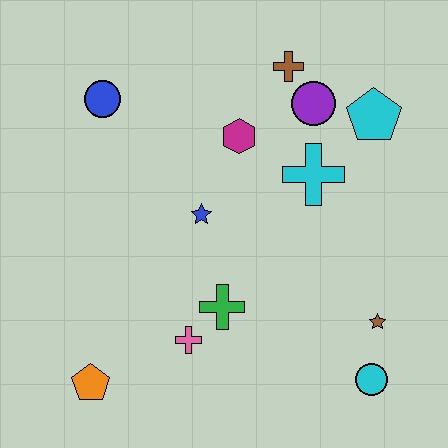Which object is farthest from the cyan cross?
The orange pentagon is farthest from the cyan cross.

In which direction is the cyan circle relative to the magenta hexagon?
The cyan circle is below the magenta hexagon.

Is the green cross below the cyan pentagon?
Yes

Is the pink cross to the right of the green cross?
No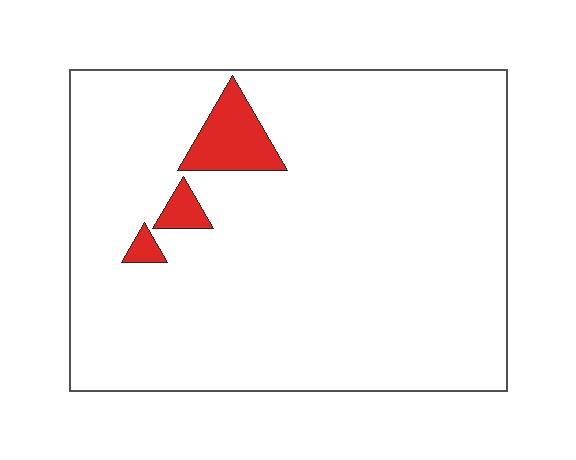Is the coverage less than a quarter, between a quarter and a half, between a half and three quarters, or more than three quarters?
Less than a quarter.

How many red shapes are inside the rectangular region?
3.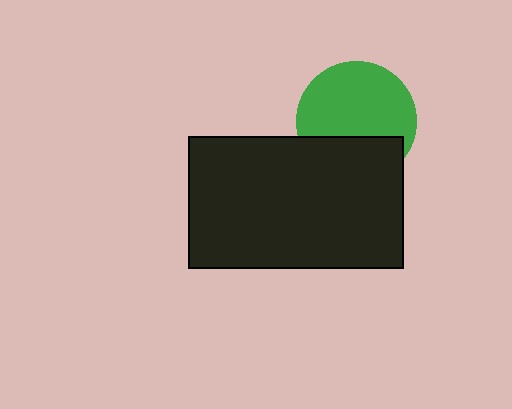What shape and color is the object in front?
The object in front is a black rectangle.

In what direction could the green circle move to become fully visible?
The green circle could move up. That would shift it out from behind the black rectangle entirely.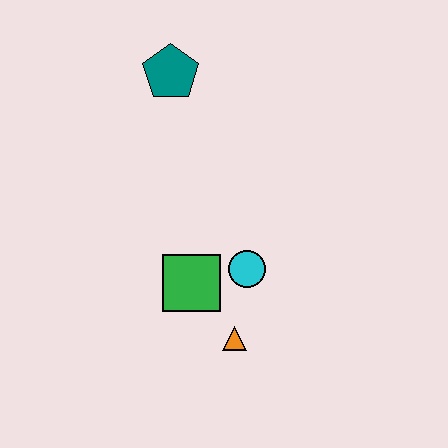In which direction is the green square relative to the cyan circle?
The green square is to the left of the cyan circle.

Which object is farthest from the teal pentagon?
The orange triangle is farthest from the teal pentagon.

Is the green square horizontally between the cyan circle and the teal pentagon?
Yes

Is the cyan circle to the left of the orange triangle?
No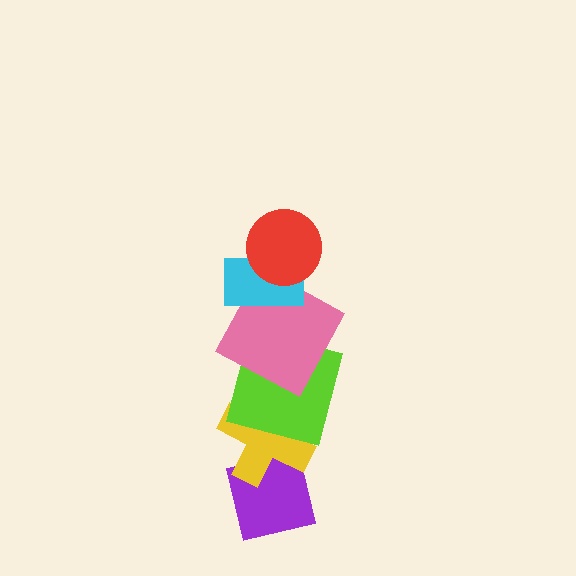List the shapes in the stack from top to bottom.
From top to bottom: the red circle, the cyan rectangle, the pink square, the lime square, the yellow cross, the purple square.